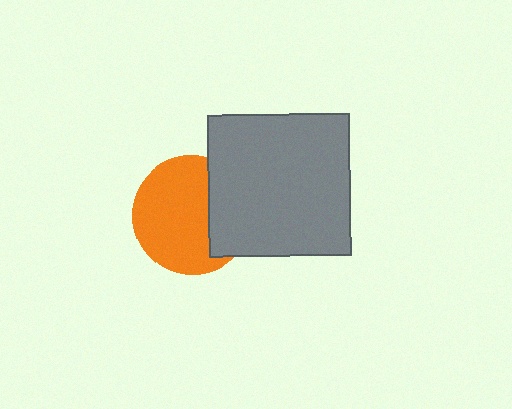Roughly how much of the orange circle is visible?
Most of it is visible (roughly 68%).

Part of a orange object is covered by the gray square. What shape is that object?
It is a circle.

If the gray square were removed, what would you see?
You would see the complete orange circle.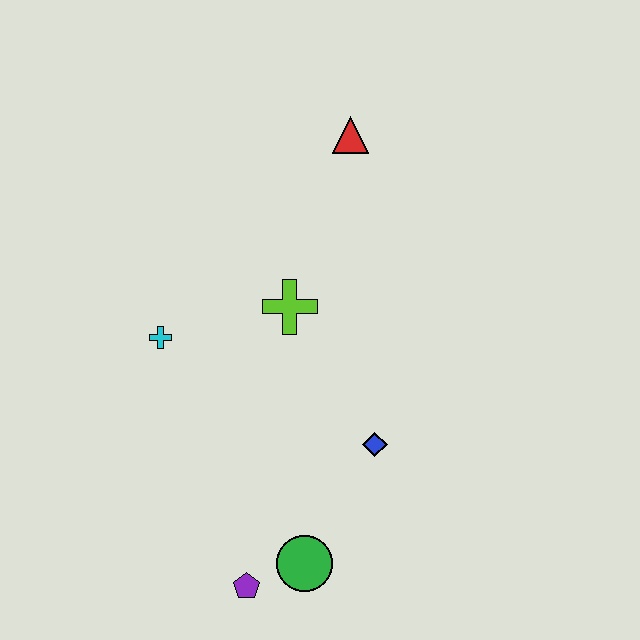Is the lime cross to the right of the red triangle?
No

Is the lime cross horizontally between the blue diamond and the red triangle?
No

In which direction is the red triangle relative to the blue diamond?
The red triangle is above the blue diamond.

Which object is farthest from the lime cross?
The purple pentagon is farthest from the lime cross.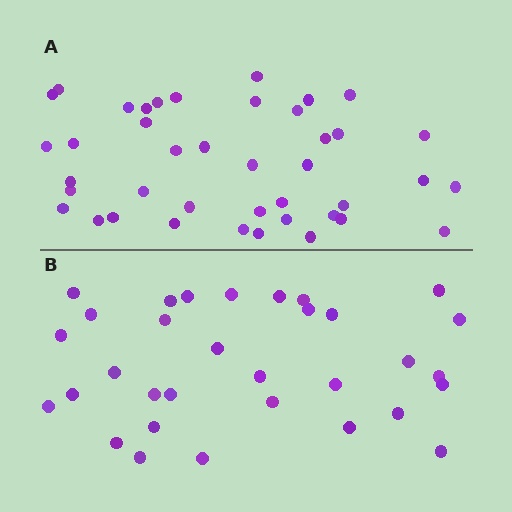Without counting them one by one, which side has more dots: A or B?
Region A (the top region) has more dots.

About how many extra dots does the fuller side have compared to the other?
Region A has roughly 8 or so more dots than region B.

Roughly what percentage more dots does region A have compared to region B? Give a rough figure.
About 30% more.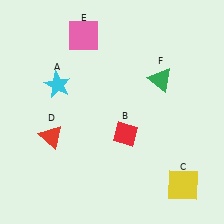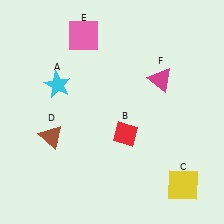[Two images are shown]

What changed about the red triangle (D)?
In Image 1, D is red. In Image 2, it changed to brown.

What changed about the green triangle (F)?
In Image 1, F is green. In Image 2, it changed to magenta.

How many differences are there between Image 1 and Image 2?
There are 2 differences between the two images.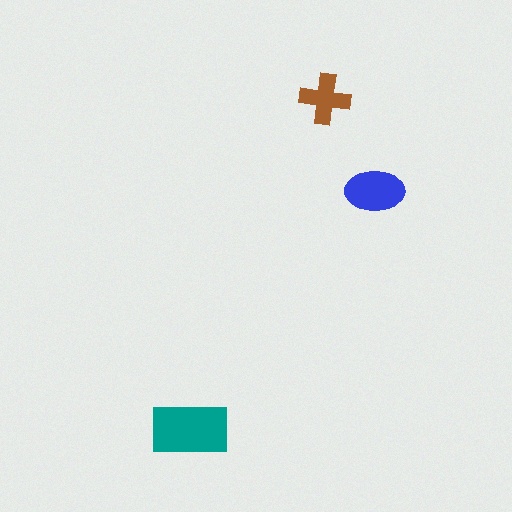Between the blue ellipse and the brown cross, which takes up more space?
The blue ellipse.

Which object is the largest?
The teal rectangle.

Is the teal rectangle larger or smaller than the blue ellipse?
Larger.